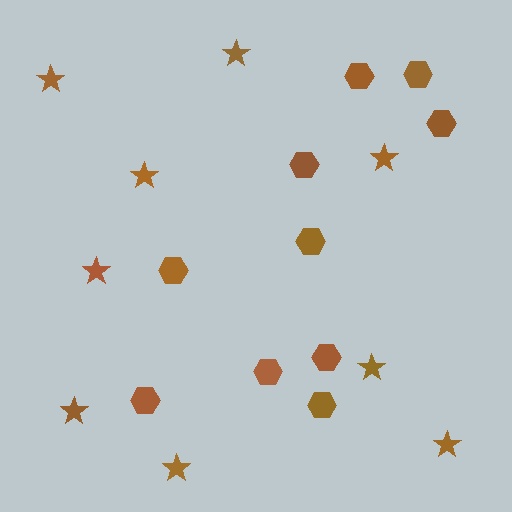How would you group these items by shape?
There are 2 groups: one group of stars (9) and one group of hexagons (10).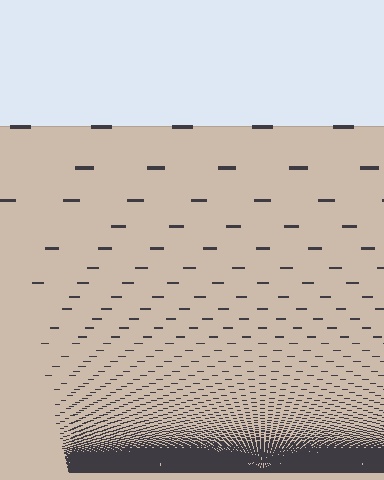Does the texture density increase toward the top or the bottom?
Density increases toward the bottom.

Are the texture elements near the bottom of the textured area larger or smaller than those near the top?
Smaller. The gradient is inverted — elements near the bottom are smaller and denser.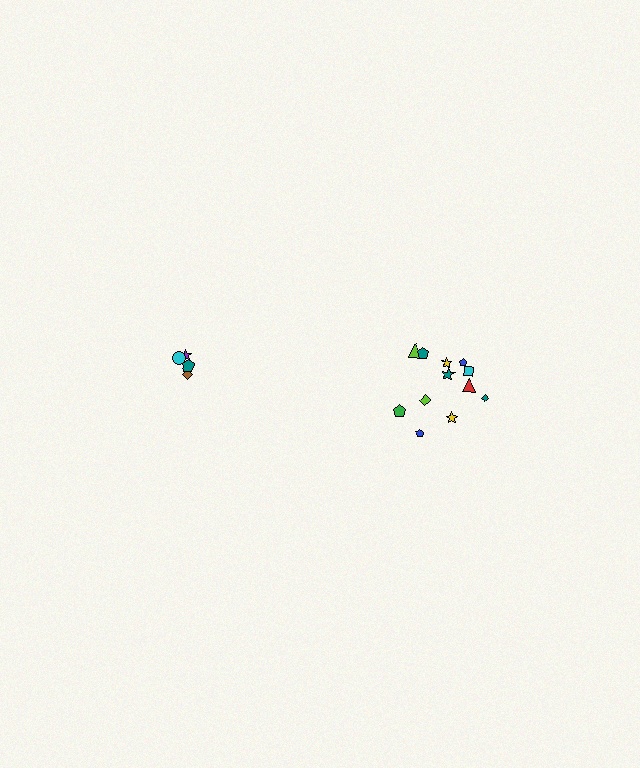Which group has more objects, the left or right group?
The right group.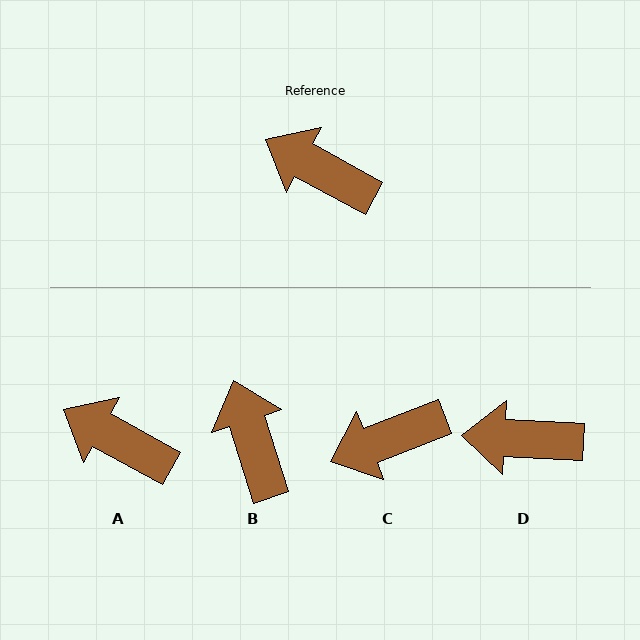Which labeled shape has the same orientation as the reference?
A.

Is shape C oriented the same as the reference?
No, it is off by about 50 degrees.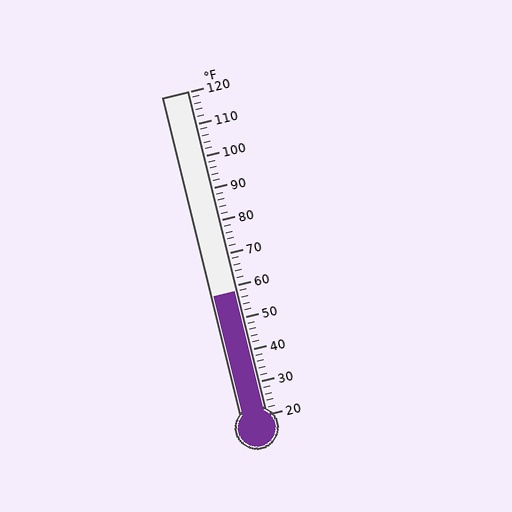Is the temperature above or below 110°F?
The temperature is below 110°F.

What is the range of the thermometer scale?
The thermometer scale ranges from 20°F to 120°F.